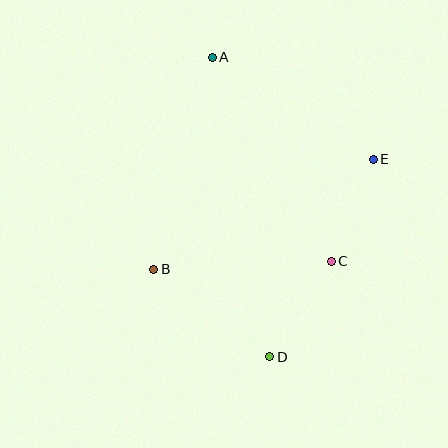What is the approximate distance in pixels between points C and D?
The distance between C and D is approximately 114 pixels.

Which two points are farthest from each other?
Points A and D are farthest from each other.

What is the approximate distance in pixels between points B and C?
The distance between B and C is approximately 178 pixels.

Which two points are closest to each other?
Points C and E are closest to each other.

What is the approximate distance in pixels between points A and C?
The distance between A and C is approximately 236 pixels.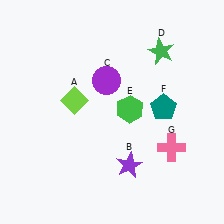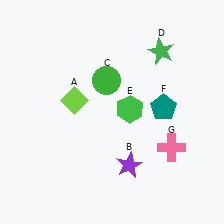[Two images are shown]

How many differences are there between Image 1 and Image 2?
There is 1 difference between the two images.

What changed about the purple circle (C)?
In Image 1, C is purple. In Image 2, it changed to green.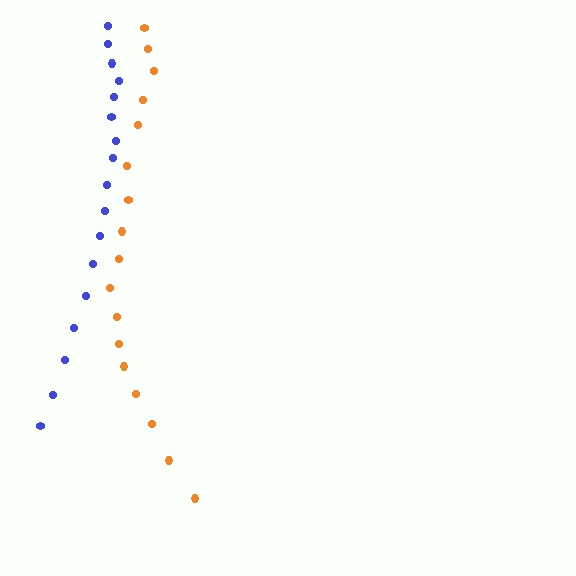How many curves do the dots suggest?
There are 2 distinct paths.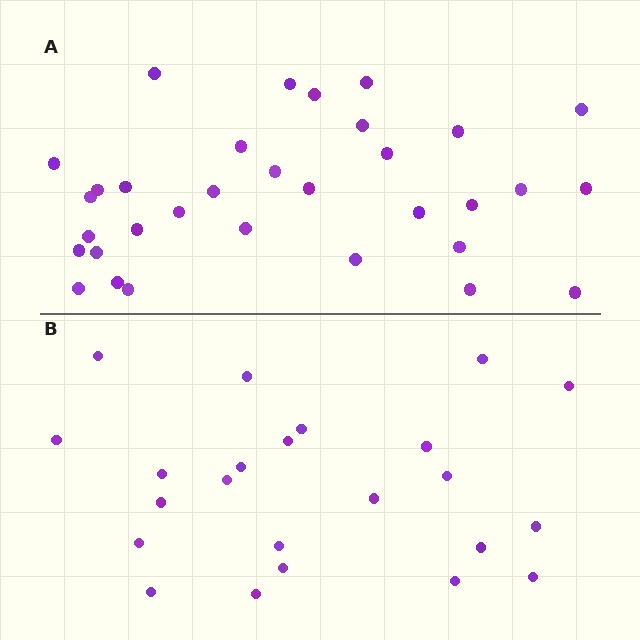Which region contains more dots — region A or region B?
Region A (the top region) has more dots.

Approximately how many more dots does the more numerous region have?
Region A has roughly 10 or so more dots than region B.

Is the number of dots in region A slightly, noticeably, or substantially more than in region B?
Region A has noticeably more, but not dramatically so. The ratio is roughly 1.4 to 1.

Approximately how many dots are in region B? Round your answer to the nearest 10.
About 20 dots. (The exact count is 23, which rounds to 20.)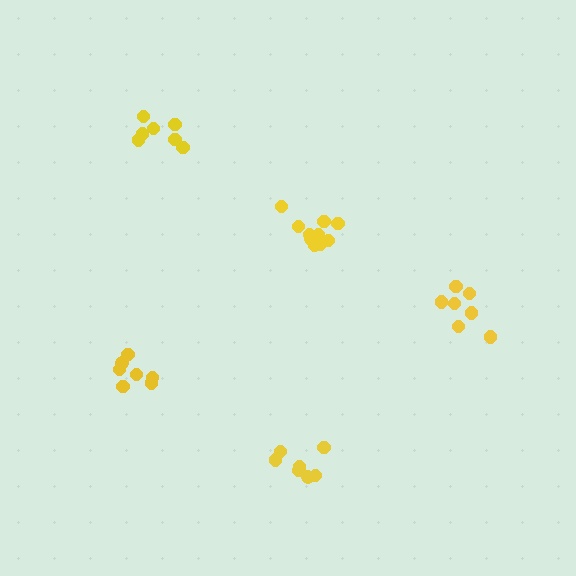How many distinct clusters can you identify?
There are 5 distinct clusters.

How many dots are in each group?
Group 1: 7 dots, Group 2: 7 dots, Group 3: 10 dots, Group 4: 7 dots, Group 5: 7 dots (38 total).